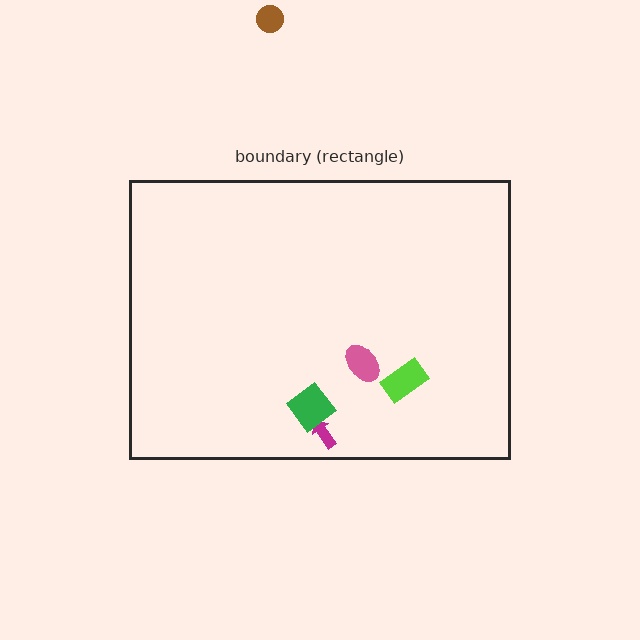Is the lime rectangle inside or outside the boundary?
Inside.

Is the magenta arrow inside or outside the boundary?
Inside.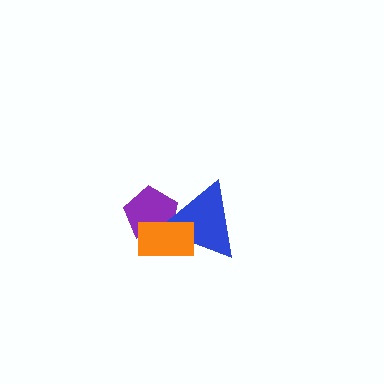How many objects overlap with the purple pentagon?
2 objects overlap with the purple pentagon.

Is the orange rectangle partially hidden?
No, no other shape covers it.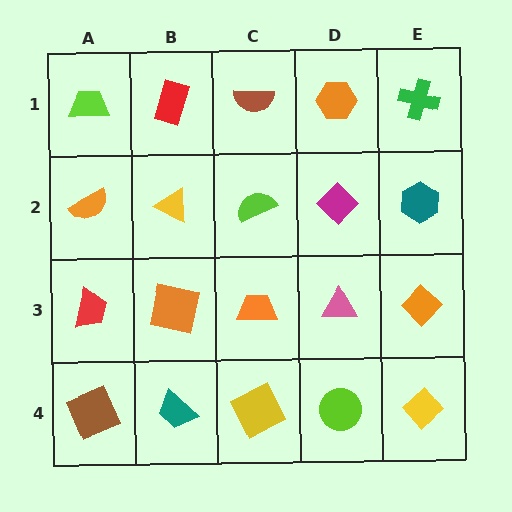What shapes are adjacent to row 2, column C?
A brown semicircle (row 1, column C), an orange trapezoid (row 3, column C), a yellow triangle (row 2, column B), a magenta diamond (row 2, column D).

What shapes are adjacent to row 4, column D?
A pink triangle (row 3, column D), a yellow square (row 4, column C), a yellow diamond (row 4, column E).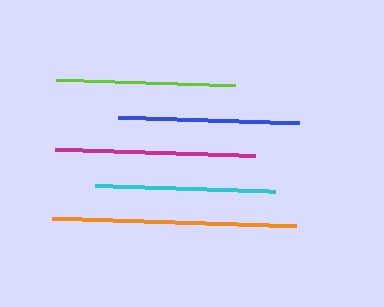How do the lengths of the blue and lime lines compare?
The blue and lime lines are approximately the same length.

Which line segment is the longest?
The orange line is the longest at approximately 244 pixels.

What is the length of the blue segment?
The blue segment is approximately 182 pixels long.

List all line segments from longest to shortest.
From longest to shortest: orange, magenta, blue, cyan, lime.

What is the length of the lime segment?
The lime segment is approximately 180 pixels long.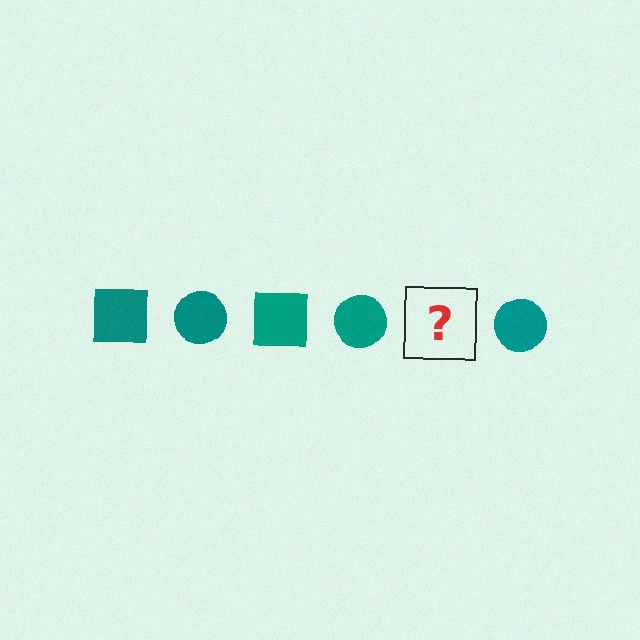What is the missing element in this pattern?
The missing element is a teal square.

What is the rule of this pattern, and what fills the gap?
The rule is that the pattern cycles through square, circle shapes in teal. The gap should be filled with a teal square.